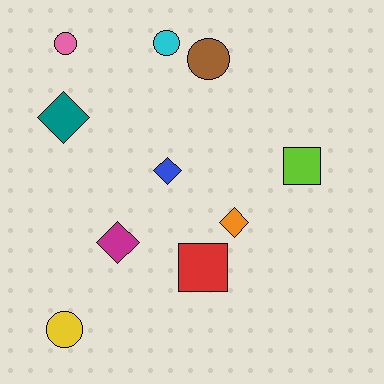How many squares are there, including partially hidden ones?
There are 2 squares.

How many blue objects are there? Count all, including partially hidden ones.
There is 1 blue object.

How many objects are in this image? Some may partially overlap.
There are 10 objects.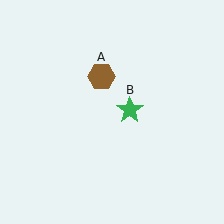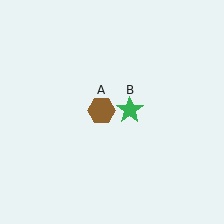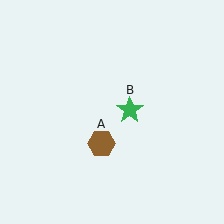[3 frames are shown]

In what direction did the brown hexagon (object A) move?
The brown hexagon (object A) moved down.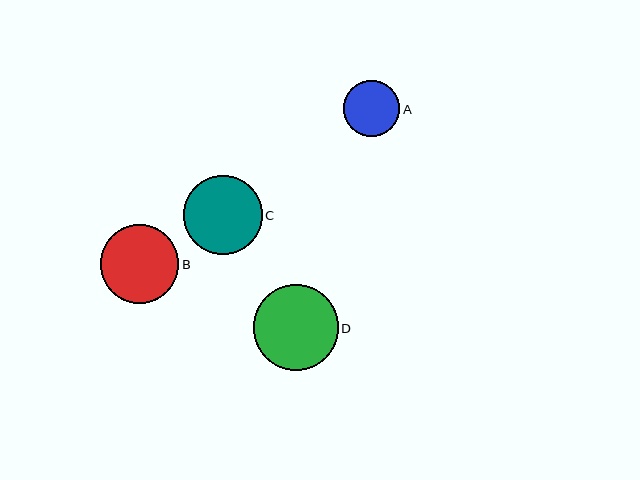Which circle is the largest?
Circle D is the largest with a size of approximately 85 pixels.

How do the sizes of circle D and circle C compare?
Circle D and circle C are approximately the same size.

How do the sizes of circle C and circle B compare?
Circle C and circle B are approximately the same size.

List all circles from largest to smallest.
From largest to smallest: D, C, B, A.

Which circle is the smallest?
Circle A is the smallest with a size of approximately 56 pixels.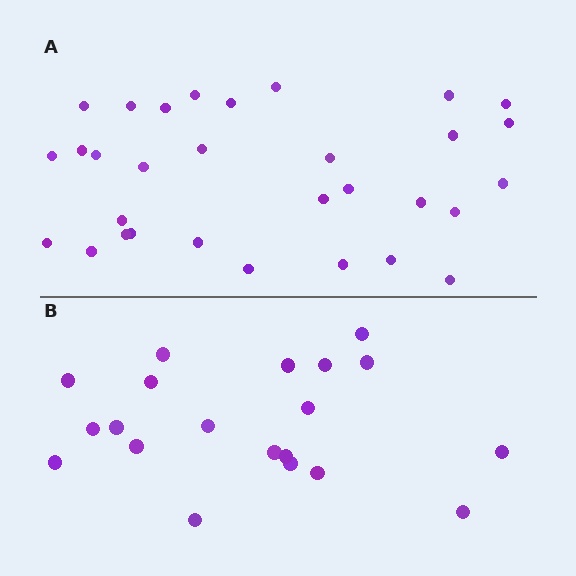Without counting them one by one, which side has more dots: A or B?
Region A (the top region) has more dots.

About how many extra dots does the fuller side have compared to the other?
Region A has roughly 12 or so more dots than region B.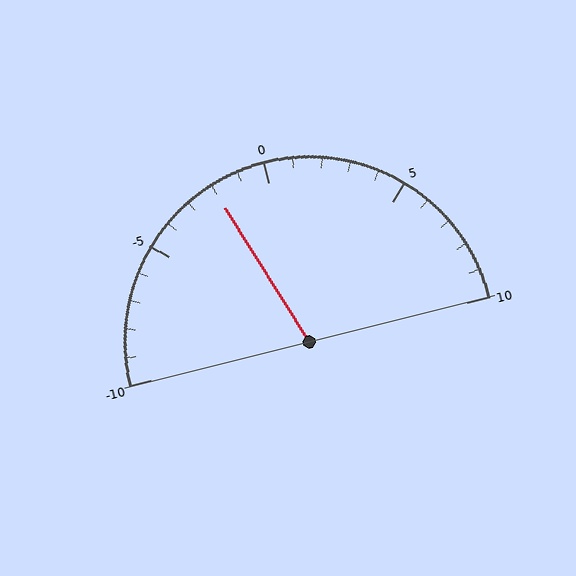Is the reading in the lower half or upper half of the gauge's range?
The reading is in the lower half of the range (-10 to 10).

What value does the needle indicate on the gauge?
The needle indicates approximately -2.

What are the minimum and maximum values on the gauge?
The gauge ranges from -10 to 10.